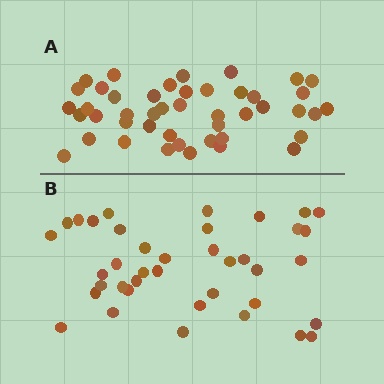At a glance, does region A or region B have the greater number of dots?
Region A (the top region) has more dots.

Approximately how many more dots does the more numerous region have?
Region A has about 6 more dots than region B.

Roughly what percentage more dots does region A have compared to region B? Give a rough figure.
About 15% more.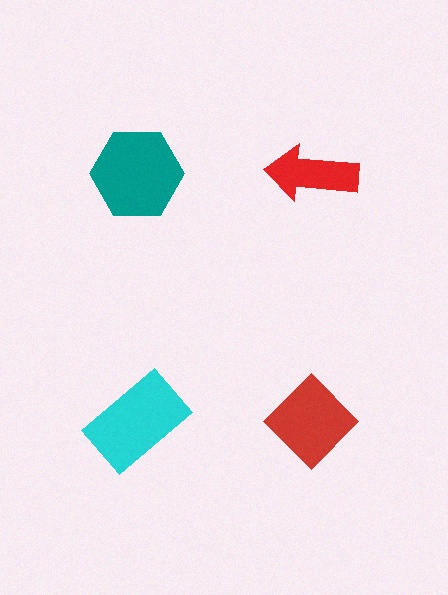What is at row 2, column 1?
A cyan rectangle.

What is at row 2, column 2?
A red diamond.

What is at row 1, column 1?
A teal hexagon.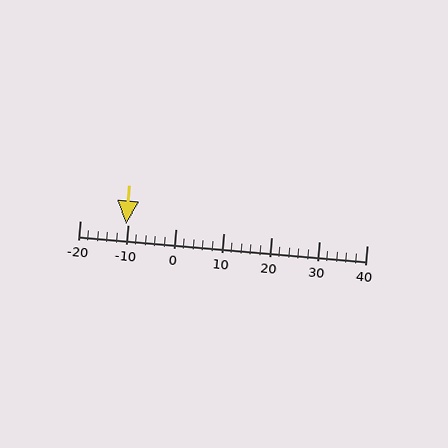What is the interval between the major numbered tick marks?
The major tick marks are spaced 10 units apart.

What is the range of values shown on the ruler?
The ruler shows values from -20 to 40.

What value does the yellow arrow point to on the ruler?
The yellow arrow points to approximately -10.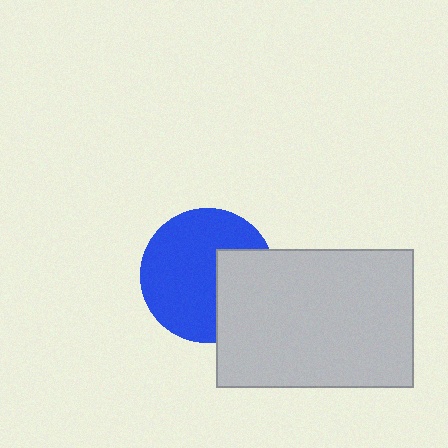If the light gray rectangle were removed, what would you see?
You would see the complete blue circle.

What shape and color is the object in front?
The object in front is a light gray rectangle.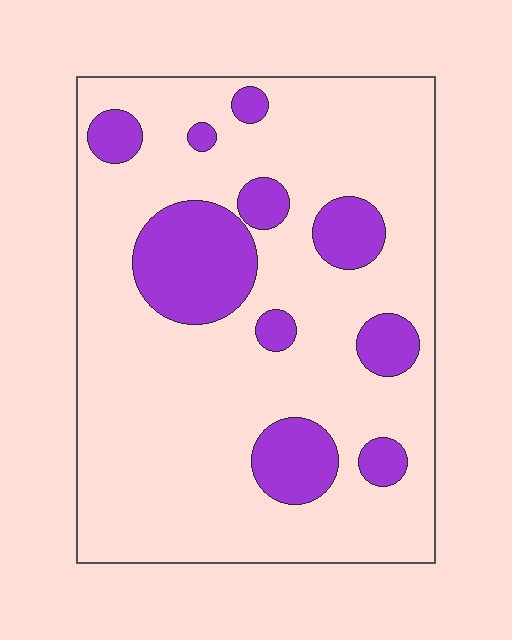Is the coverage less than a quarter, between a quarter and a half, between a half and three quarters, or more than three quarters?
Less than a quarter.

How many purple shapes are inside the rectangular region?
10.